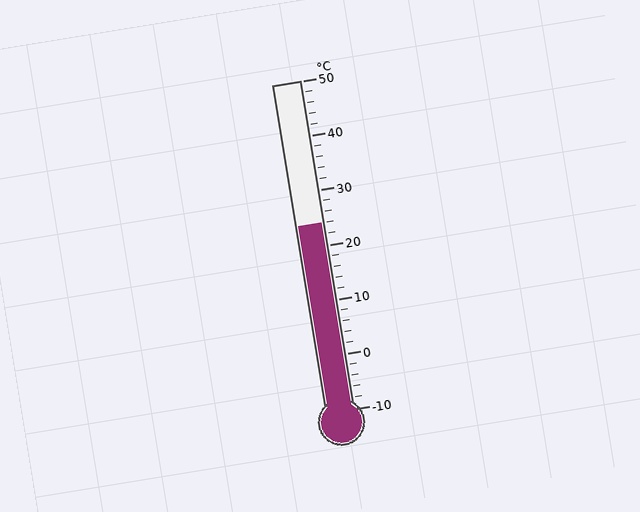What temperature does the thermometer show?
The thermometer shows approximately 24°C.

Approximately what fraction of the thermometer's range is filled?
The thermometer is filled to approximately 55% of its range.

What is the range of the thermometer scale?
The thermometer scale ranges from -10°C to 50°C.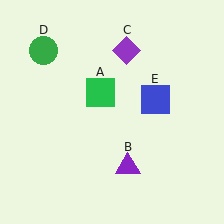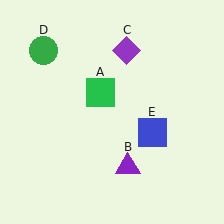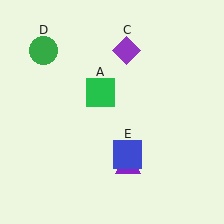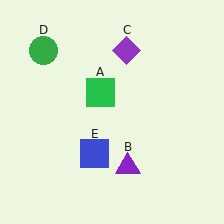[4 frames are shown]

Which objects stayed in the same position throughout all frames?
Green square (object A) and purple triangle (object B) and purple diamond (object C) and green circle (object D) remained stationary.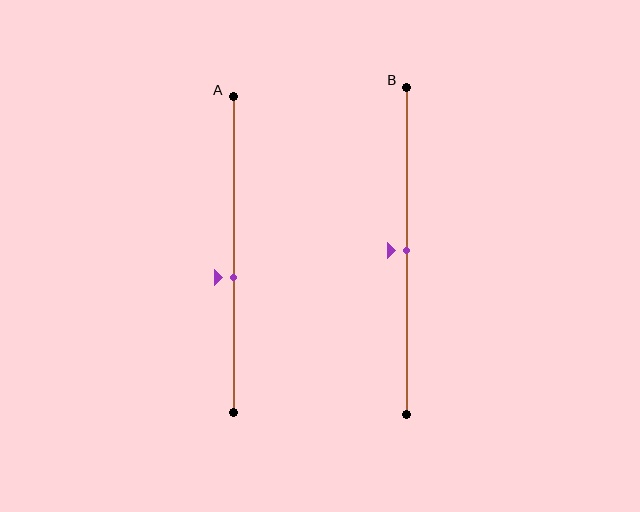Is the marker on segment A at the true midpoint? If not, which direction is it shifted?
No, the marker on segment A is shifted downward by about 7% of the segment length.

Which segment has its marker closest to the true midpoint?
Segment B has its marker closest to the true midpoint.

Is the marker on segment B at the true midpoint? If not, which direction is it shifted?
Yes, the marker on segment B is at the true midpoint.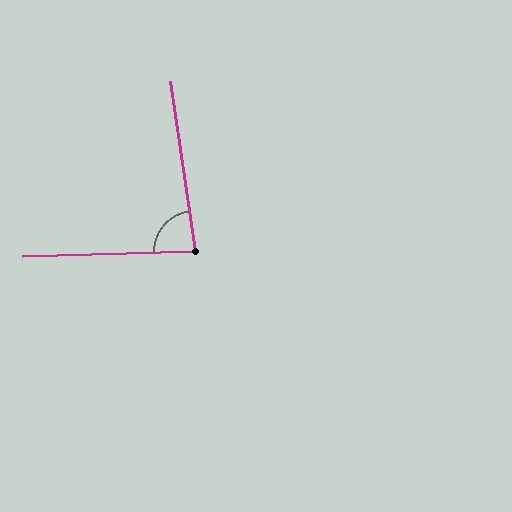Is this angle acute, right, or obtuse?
It is acute.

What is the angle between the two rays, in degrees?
Approximately 83 degrees.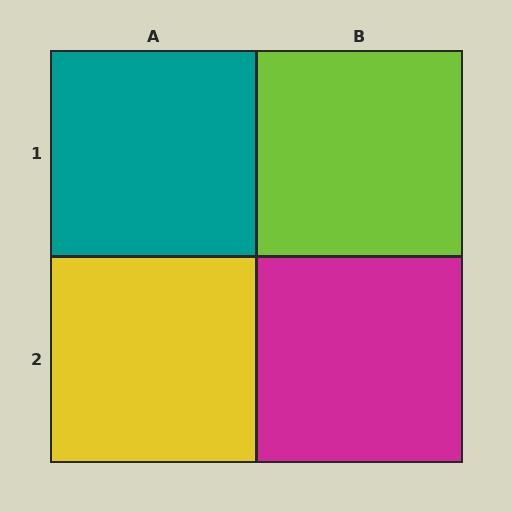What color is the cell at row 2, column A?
Yellow.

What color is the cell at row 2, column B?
Magenta.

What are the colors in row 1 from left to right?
Teal, lime.